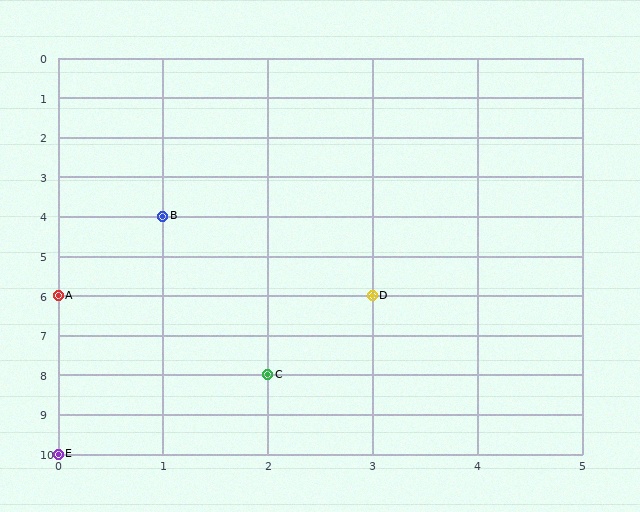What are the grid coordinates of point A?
Point A is at grid coordinates (0, 6).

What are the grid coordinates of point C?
Point C is at grid coordinates (2, 8).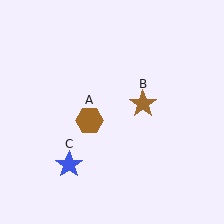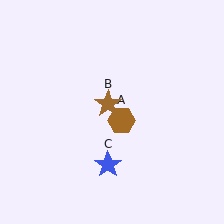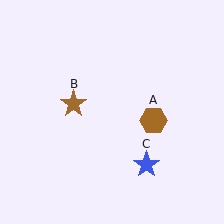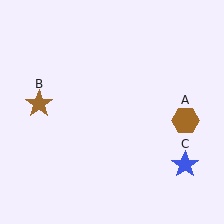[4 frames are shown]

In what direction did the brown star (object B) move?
The brown star (object B) moved left.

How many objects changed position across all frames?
3 objects changed position: brown hexagon (object A), brown star (object B), blue star (object C).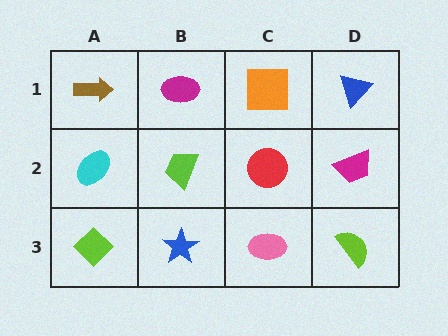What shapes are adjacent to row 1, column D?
A magenta trapezoid (row 2, column D), an orange square (row 1, column C).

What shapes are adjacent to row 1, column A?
A cyan ellipse (row 2, column A), a magenta ellipse (row 1, column B).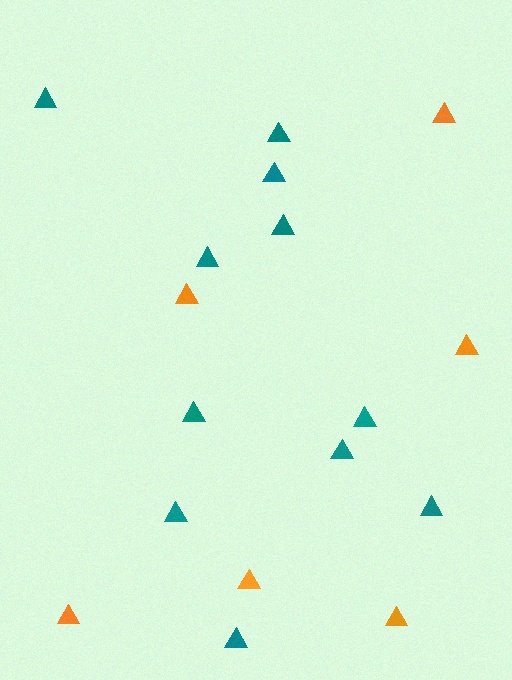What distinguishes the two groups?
There are 2 groups: one group of teal triangles (11) and one group of orange triangles (6).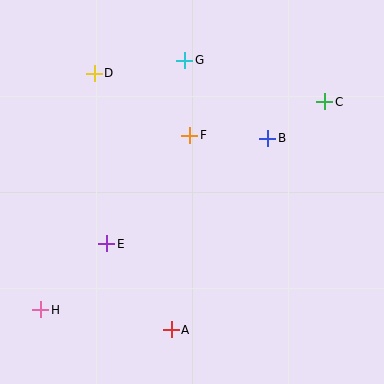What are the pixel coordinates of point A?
Point A is at (171, 330).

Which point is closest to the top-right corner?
Point C is closest to the top-right corner.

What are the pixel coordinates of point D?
Point D is at (94, 73).